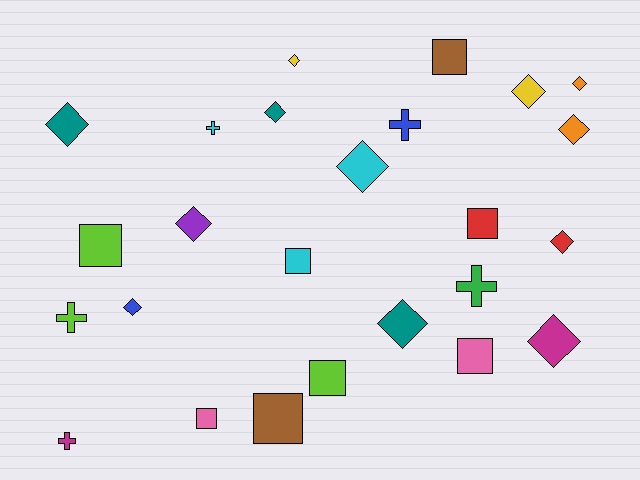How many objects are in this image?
There are 25 objects.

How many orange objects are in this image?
There are 2 orange objects.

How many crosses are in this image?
There are 5 crosses.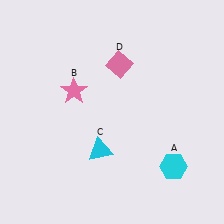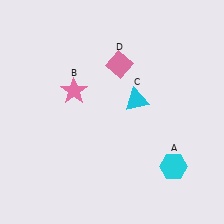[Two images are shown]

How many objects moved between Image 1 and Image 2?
1 object moved between the two images.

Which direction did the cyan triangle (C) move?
The cyan triangle (C) moved up.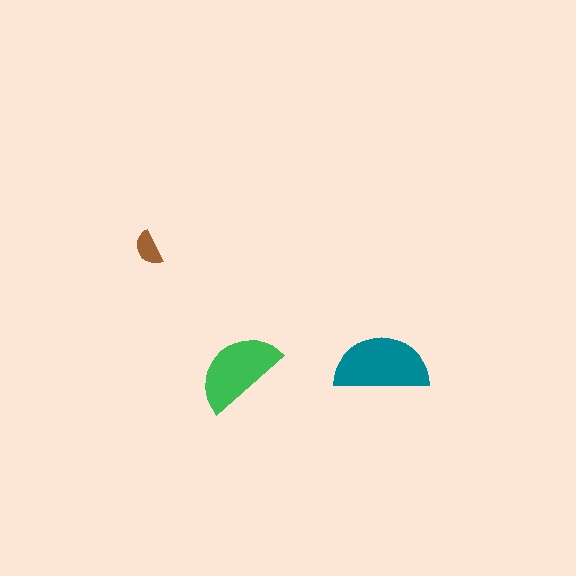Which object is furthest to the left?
The brown semicircle is leftmost.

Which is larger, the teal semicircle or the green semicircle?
The teal one.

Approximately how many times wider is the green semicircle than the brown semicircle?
About 2.5 times wider.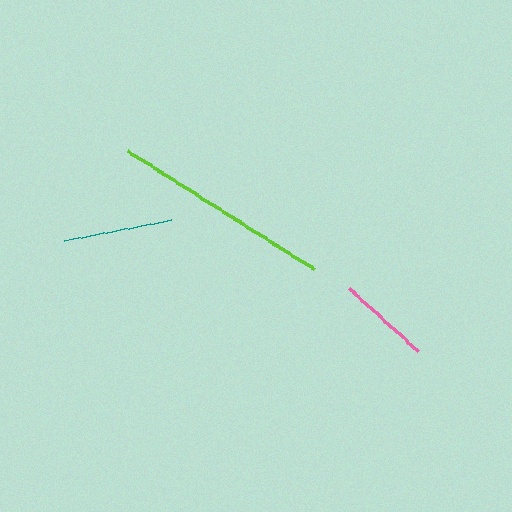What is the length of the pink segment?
The pink segment is approximately 94 pixels long.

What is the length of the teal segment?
The teal segment is approximately 109 pixels long.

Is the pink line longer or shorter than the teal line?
The teal line is longer than the pink line.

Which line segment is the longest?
The lime line is the longest at approximately 220 pixels.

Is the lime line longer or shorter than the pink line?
The lime line is longer than the pink line.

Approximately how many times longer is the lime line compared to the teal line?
The lime line is approximately 2.0 times the length of the teal line.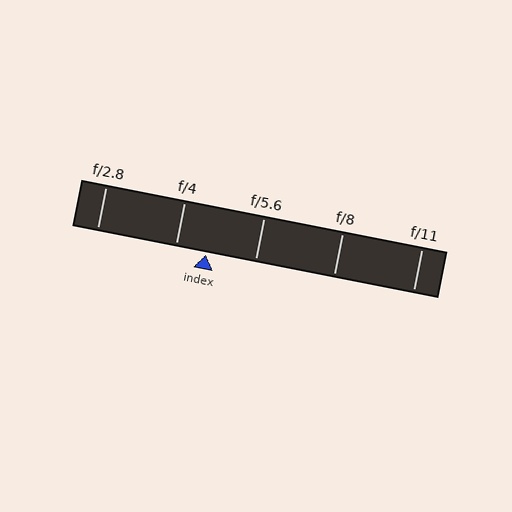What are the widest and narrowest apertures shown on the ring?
The widest aperture shown is f/2.8 and the narrowest is f/11.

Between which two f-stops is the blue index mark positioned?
The index mark is between f/4 and f/5.6.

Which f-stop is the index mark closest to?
The index mark is closest to f/4.